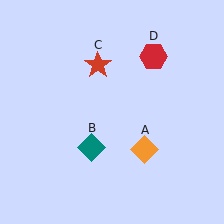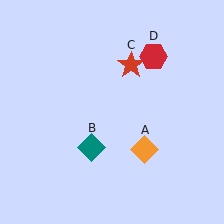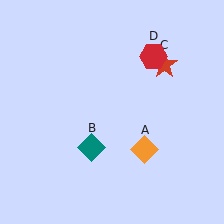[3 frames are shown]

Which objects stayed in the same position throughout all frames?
Orange diamond (object A) and teal diamond (object B) and red hexagon (object D) remained stationary.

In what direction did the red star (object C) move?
The red star (object C) moved right.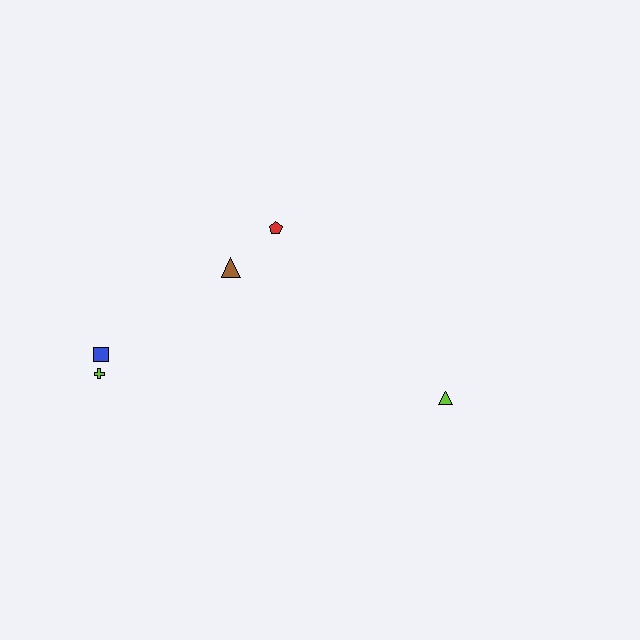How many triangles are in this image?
There are 2 triangles.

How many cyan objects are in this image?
There are no cyan objects.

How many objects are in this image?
There are 5 objects.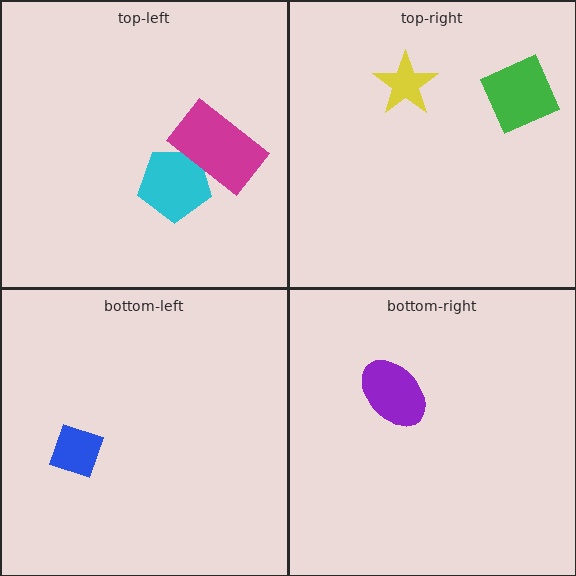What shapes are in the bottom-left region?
The blue diamond.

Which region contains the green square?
The top-right region.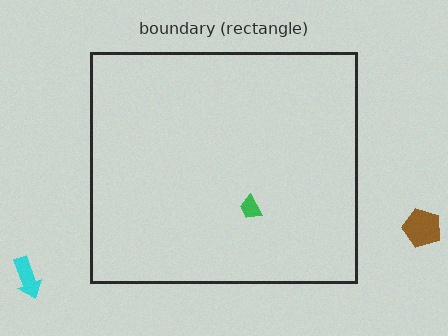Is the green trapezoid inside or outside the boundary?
Inside.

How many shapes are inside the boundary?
1 inside, 2 outside.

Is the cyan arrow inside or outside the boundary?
Outside.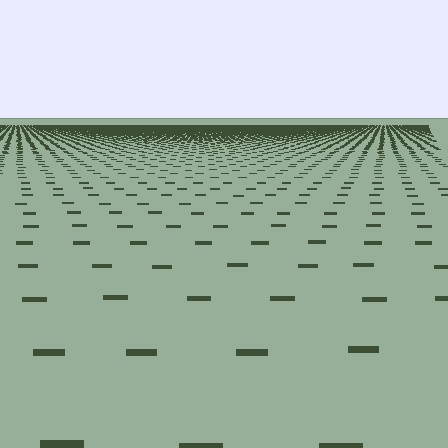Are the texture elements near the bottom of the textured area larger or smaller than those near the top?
Larger. Near the bottom, elements are closer to the viewer and appear at a bigger on-screen size.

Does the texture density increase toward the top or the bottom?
Density increases toward the top.